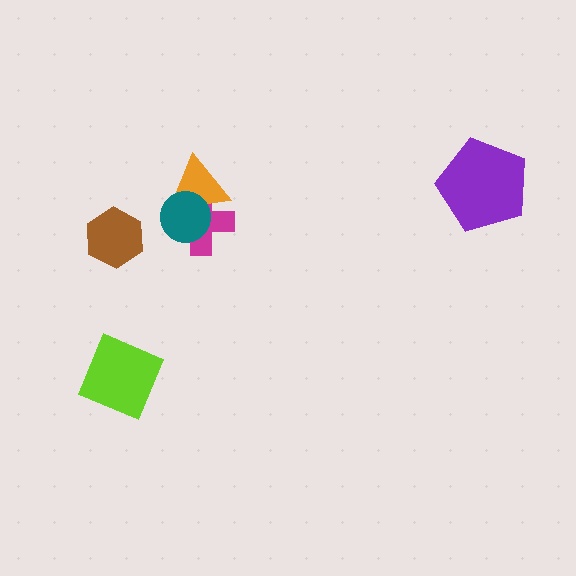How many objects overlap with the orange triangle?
2 objects overlap with the orange triangle.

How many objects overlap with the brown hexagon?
0 objects overlap with the brown hexagon.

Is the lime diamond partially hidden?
No, no other shape covers it.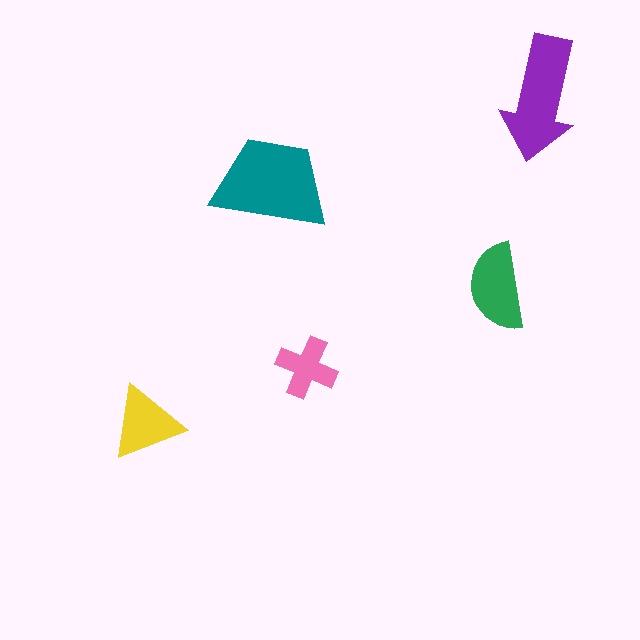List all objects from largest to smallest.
The teal trapezoid, the purple arrow, the green semicircle, the yellow triangle, the pink cross.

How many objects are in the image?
There are 5 objects in the image.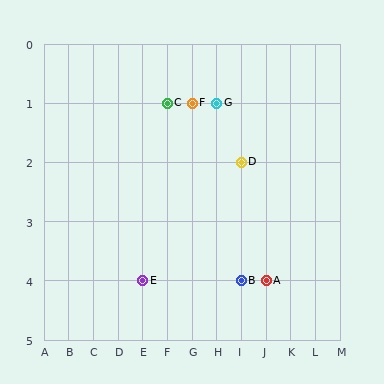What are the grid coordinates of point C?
Point C is at grid coordinates (F, 1).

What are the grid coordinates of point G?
Point G is at grid coordinates (H, 1).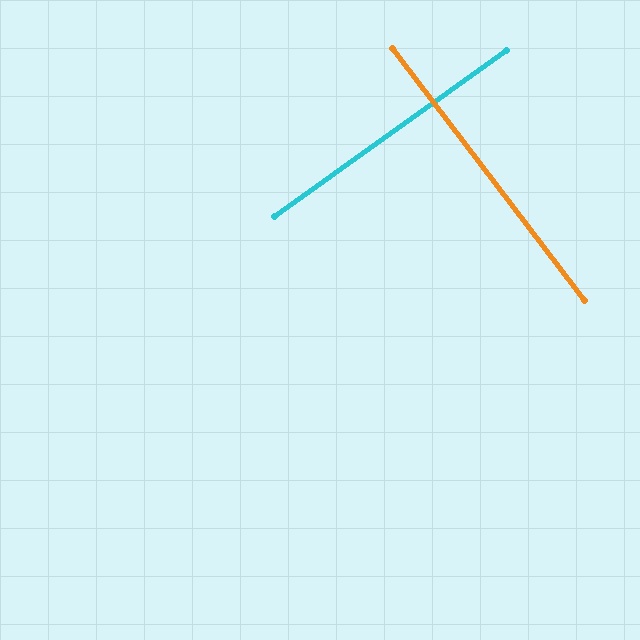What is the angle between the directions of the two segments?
Approximately 88 degrees.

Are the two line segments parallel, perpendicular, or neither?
Perpendicular — they meet at approximately 88°.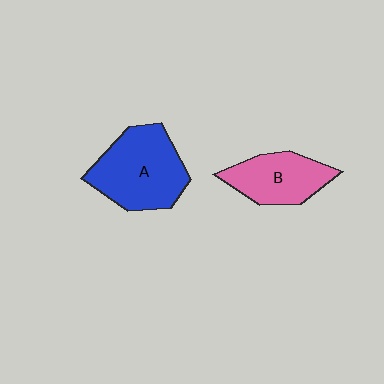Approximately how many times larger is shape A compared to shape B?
Approximately 1.4 times.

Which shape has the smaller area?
Shape B (pink).